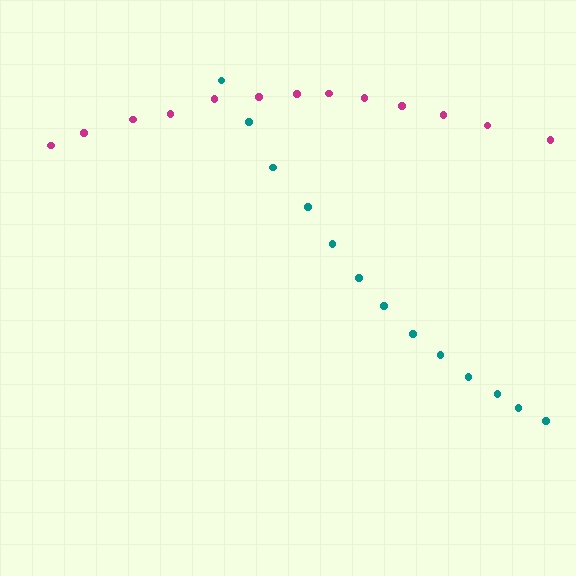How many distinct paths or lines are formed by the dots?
There are 2 distinct paths.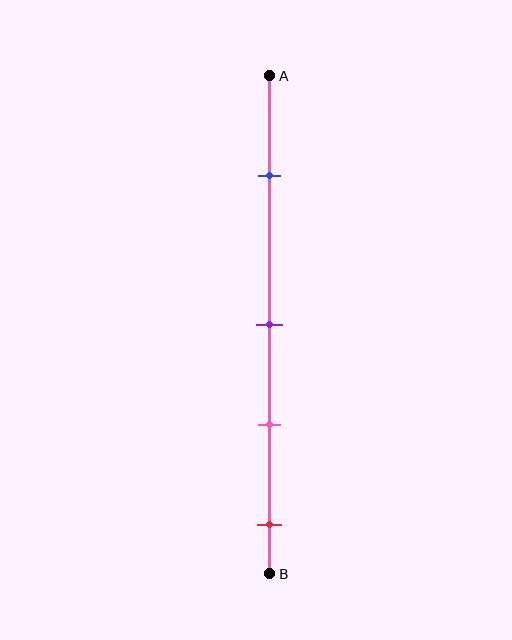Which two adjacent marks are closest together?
The purple and pink marks are the closest adjacent pair.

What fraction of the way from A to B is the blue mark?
The blue mark is approximately 20% (0.2) of the way from A to B.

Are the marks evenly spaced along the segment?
No, the marks are not evenly spaced.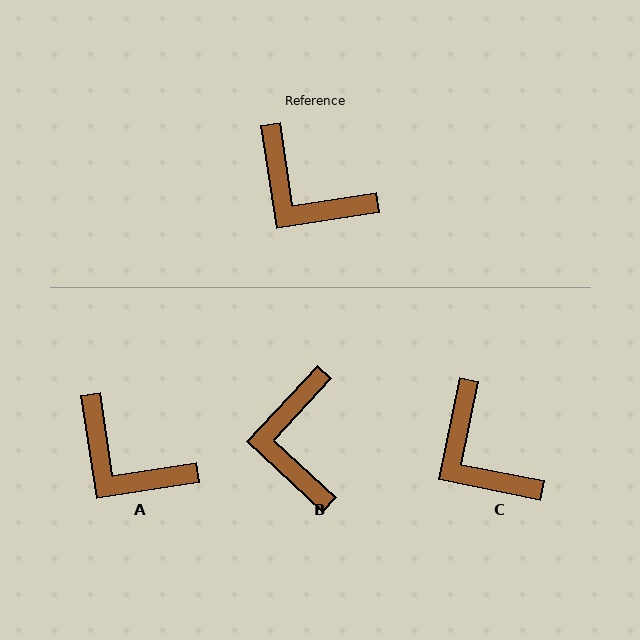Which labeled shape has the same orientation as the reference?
A.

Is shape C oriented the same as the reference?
No, it is off by about 20 degrees.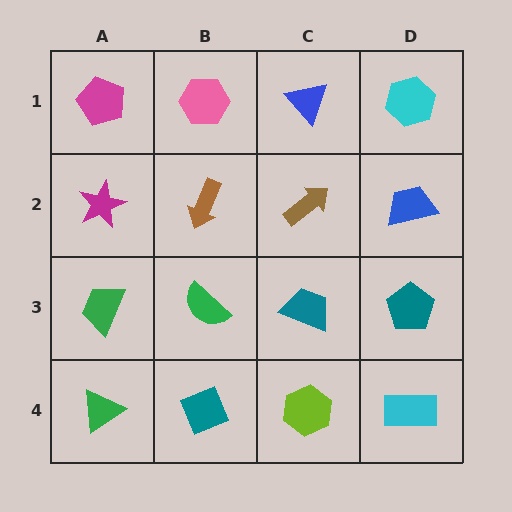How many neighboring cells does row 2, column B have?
4.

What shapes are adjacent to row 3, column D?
A blue trapezoid (row 2, column D), a cyan rectangle (row 4, column D), a teal trapezoid (row 3, column C).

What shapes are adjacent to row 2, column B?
A pink hexagon (row 1, column B), a green semicircle (row 3, column B), a magenta star (row 2, column A), a brown arrow (row 2, column C).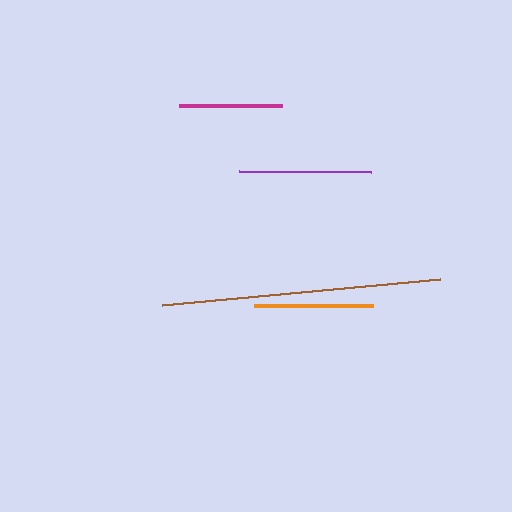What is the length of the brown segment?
The brown segment is approximately 279 pixels long.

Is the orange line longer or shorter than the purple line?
The purple line is longer than the orange line.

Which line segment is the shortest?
The magenta line is the shortest at approximately 103 pixels.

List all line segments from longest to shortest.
From longest to shortest: brown, purple, orange, magenta.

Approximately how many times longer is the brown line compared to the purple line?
The brown line is approximately 2.1 times the length of the purple line.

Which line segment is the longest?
The brown line is the longest at approximately 279 pixels.